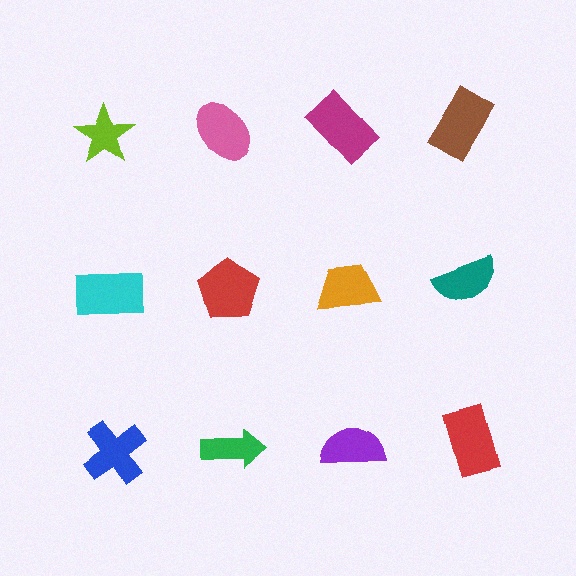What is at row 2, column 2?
A red pentagon.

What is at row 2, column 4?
A teal semicircle.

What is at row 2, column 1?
A cyan rectangle.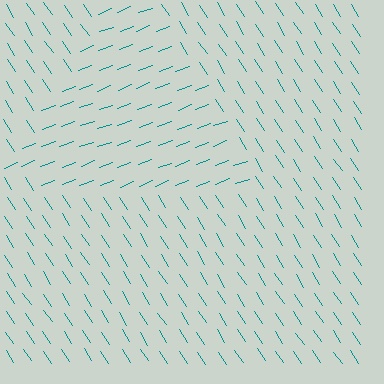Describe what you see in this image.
The image is filled with small teal line segments. A triangle region in the image has lines oriented differently from the surrounding lines, creating a visible texture boundary.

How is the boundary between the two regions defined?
The boundary is defined purely by a change in line orientation (approximately 78 degrees difference). All lines are the same color and thickness.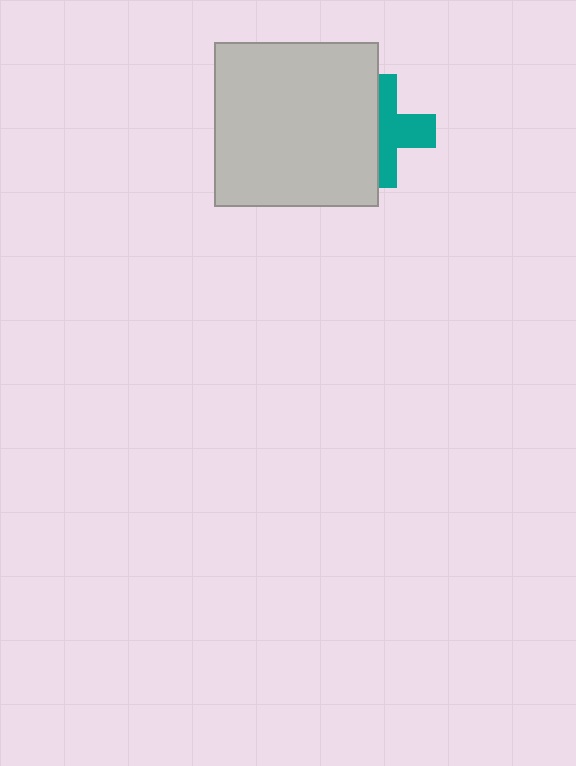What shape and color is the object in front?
The object in front is a light gray square.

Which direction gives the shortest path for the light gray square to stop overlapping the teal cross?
Moving left gives the shortest separation.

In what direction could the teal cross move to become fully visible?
The teal cross could move right. That would shift it out from behind the light gray square entirely.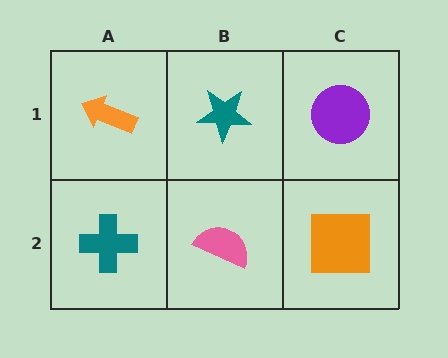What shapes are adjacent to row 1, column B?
A pink semicircle (row 2, column B), an orange arrow (row 1, column A), a purple circle (row 1, column C).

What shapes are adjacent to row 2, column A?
An orange arrow (row 1, column A), a pink semicircle (row 2, column B).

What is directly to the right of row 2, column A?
A pink semicircle.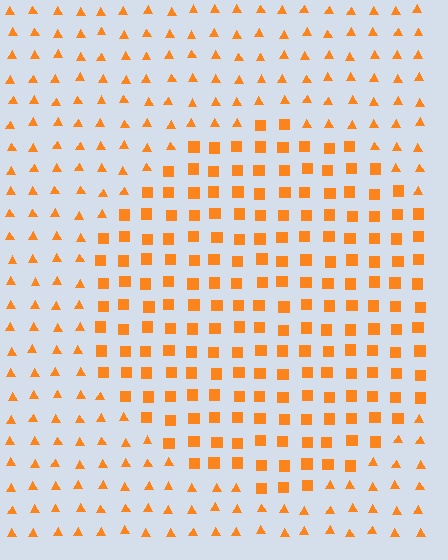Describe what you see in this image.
The image is filled with small orange elements arranged in a uniform grid. A circle-shaped region contains squares, while the surrounding area contains triangles. The boundary is defined purely by the change in element shape.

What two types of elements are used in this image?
The image uses squares inside the circle region and triangles outside it.